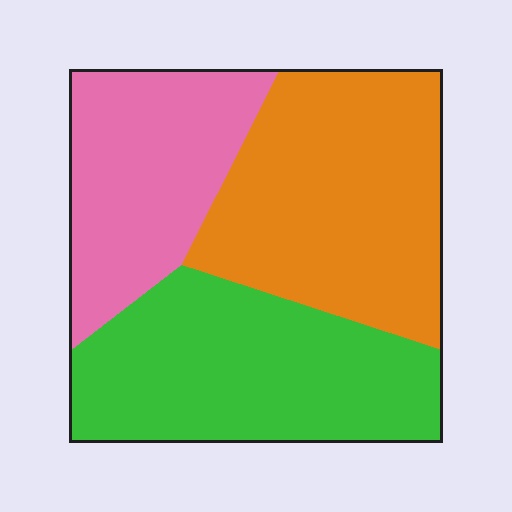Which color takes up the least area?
Pink, at roughly 25%.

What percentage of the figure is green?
Green covers 36% of the figure.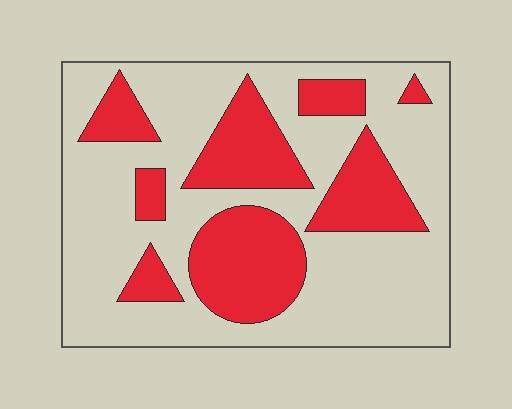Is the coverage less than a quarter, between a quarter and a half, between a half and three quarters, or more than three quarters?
Between a quarter and a half.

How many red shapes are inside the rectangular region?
8.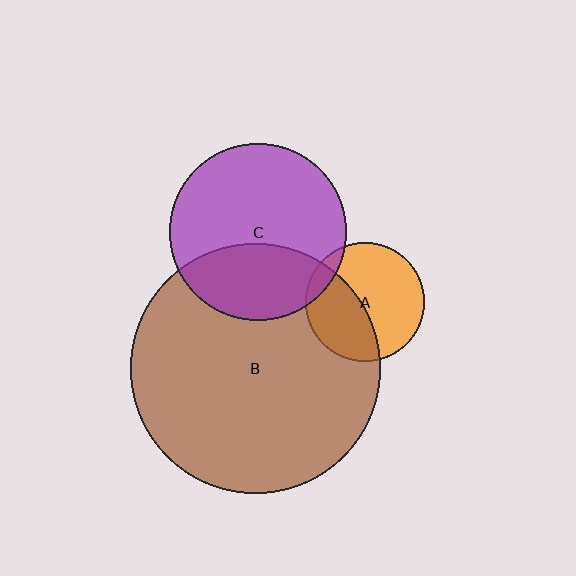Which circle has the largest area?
Circle B (brown).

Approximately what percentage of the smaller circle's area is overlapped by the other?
Approximately 10%.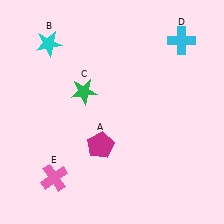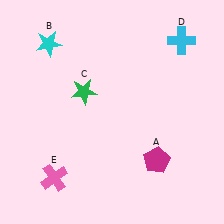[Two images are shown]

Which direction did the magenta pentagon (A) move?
The magenta pentagon (A) moved right.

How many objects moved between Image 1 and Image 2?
1 object moved between the two images.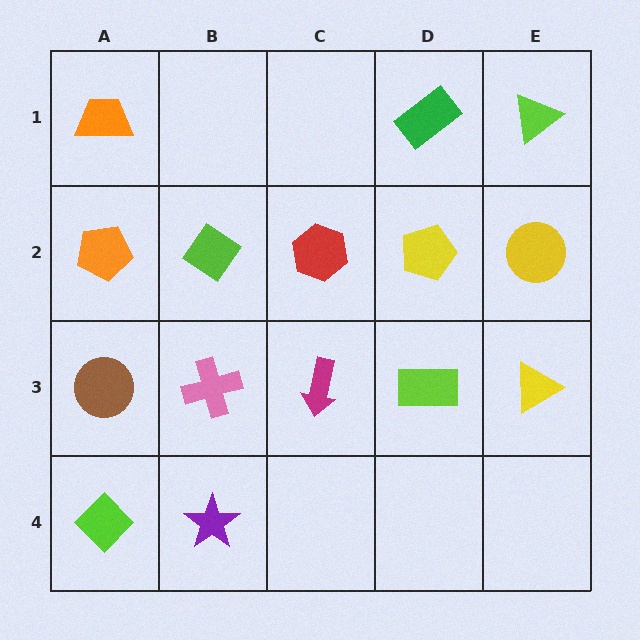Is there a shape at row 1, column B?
No, that cell is empty.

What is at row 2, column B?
A lime diamond.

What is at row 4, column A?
A lime diamond.